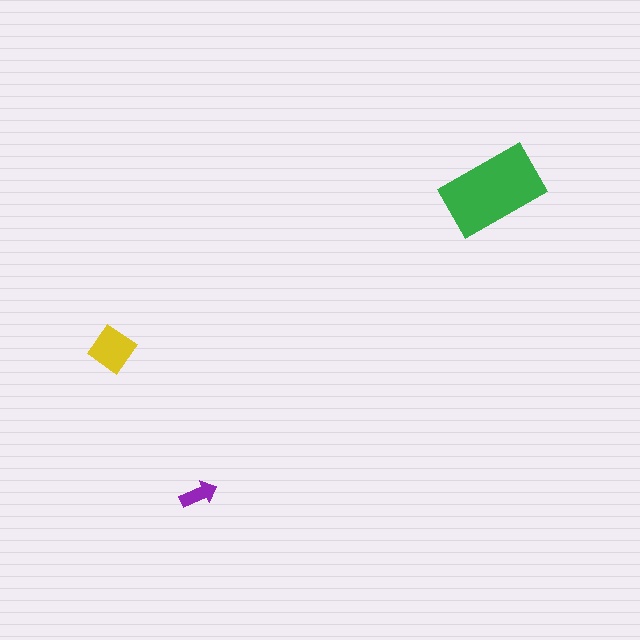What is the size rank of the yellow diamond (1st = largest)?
2nd.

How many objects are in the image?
There are 3 objects in the image.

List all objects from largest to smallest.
The green rectangle, the yellow diamond, the purple arrow.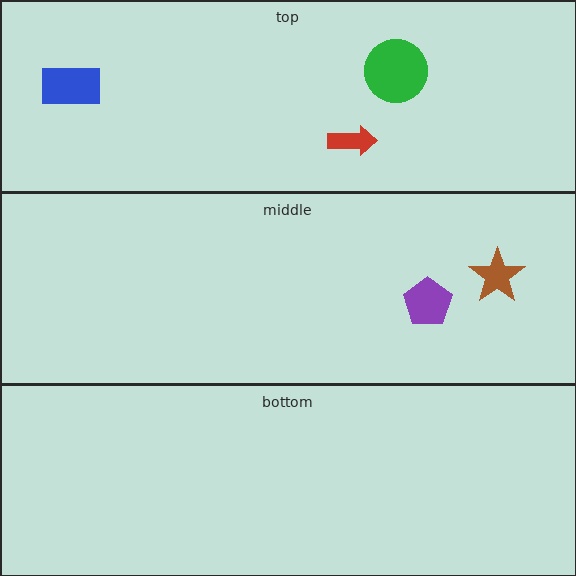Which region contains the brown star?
The middle region.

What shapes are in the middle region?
The brown star, the purple pentagon.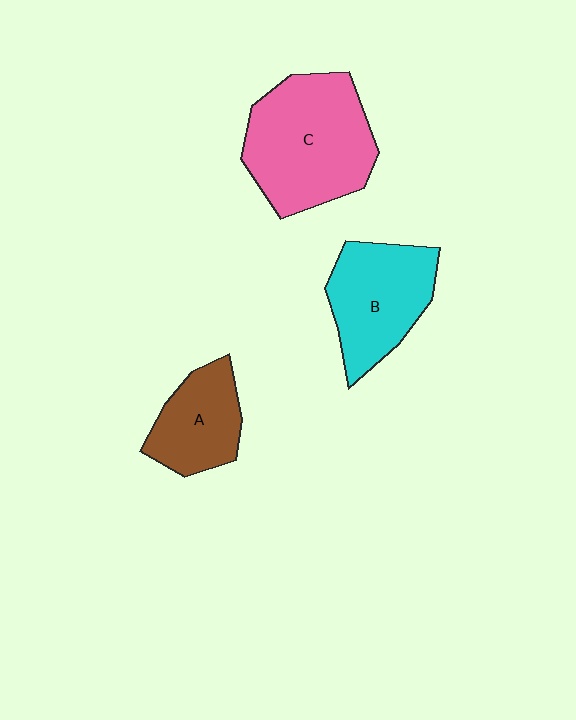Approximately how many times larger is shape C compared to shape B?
Approximately 1.4 times.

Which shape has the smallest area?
Shape A (brown).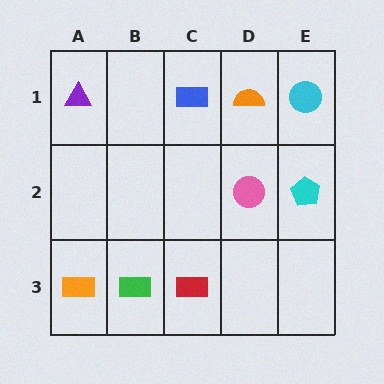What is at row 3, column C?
A red rectangle.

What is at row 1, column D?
An orange semicircle.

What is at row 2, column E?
A cyan pentagon.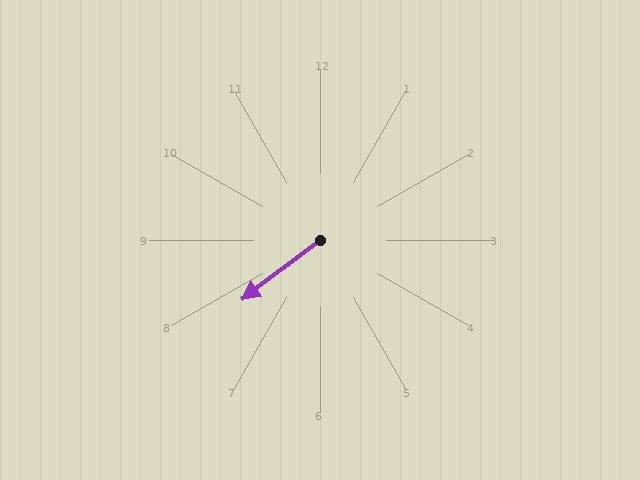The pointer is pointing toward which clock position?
Roughly 8 o'clock.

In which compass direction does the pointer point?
Southwest.